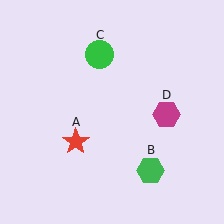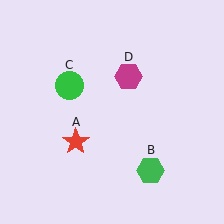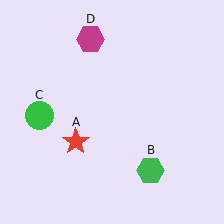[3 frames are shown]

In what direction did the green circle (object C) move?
The green circle (object C) moved down and to the left.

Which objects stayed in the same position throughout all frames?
Red star (object A) and green hexagon (object B) remained stationary.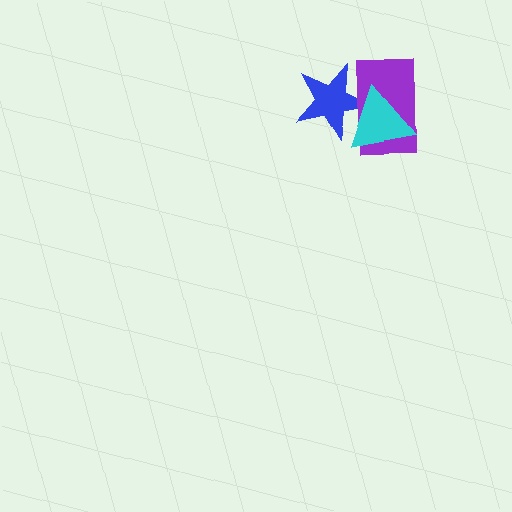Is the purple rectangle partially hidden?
Yes, it is partially covered by another shape.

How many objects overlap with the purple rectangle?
2 objects overlap with the purple rectangle.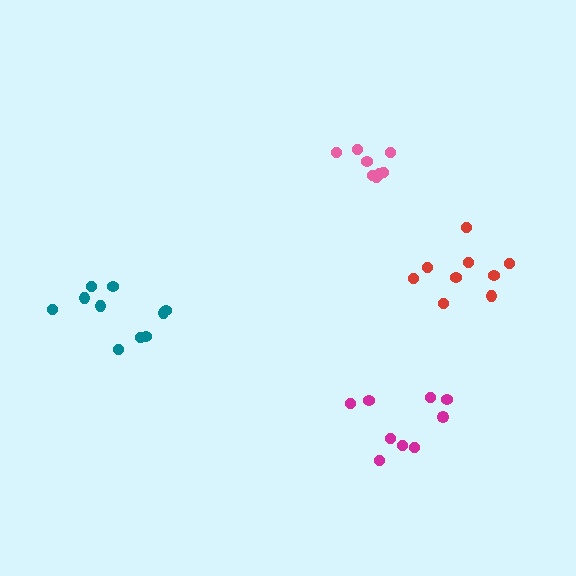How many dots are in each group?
Group 1: 9 dots, Group 2: 9 dots, Group 3: 9 dots, Group 4: 10 dots (37 total).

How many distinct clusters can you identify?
There are 4 distinct clusters.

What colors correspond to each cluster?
The clusters are colored: pink, red, magenta, teal.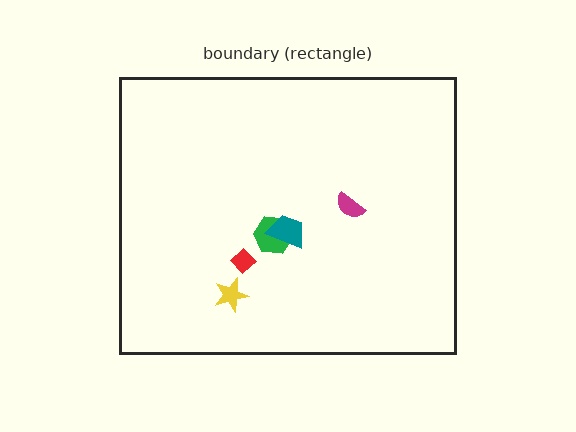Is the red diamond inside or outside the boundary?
Inside.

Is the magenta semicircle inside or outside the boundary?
Inside.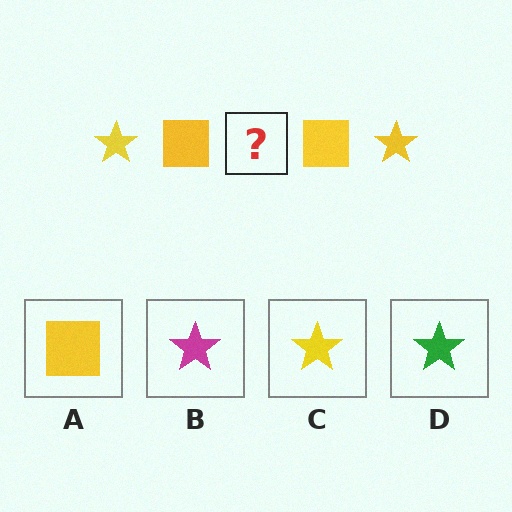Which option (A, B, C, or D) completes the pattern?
C.